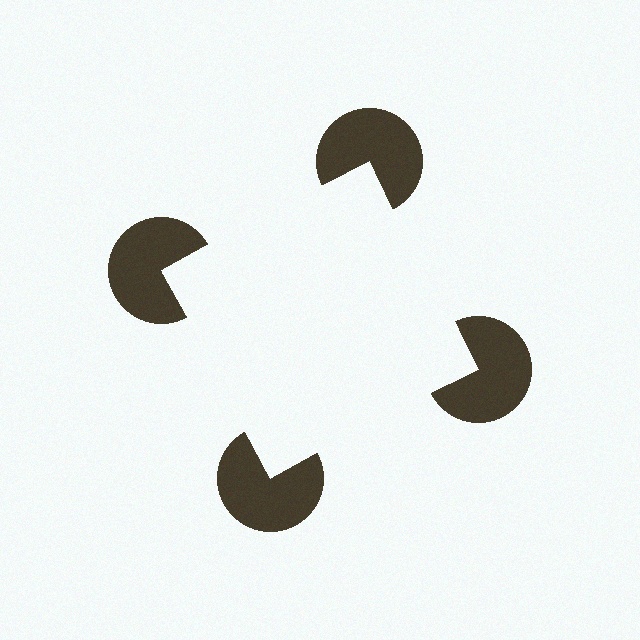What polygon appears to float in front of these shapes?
An illusory square — its edges are inferred from the aligned wedge cuts in the pac-man discs, not physically drawn.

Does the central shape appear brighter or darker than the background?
It typically appears slightly brighter than the background, even though no actual brightness change is drawn.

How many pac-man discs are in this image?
There are 4 — one at each vertex of the illusory square.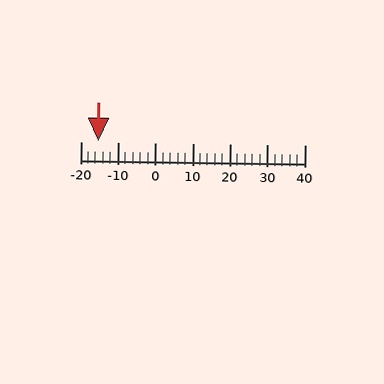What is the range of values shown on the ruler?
The ruler shows values from -20 to 40.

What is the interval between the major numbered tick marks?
The major tick marks are spaced 10 units apart.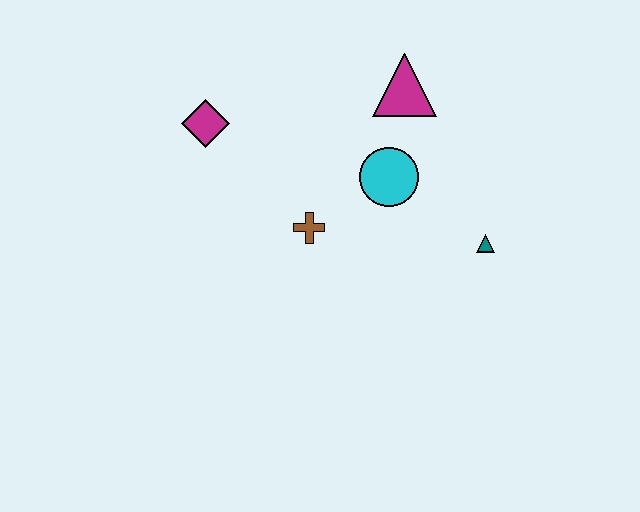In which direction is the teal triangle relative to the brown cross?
The teal triangle is to the right of the brown cross.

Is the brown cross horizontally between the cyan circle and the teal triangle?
No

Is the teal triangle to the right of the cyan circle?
Yes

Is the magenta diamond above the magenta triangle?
No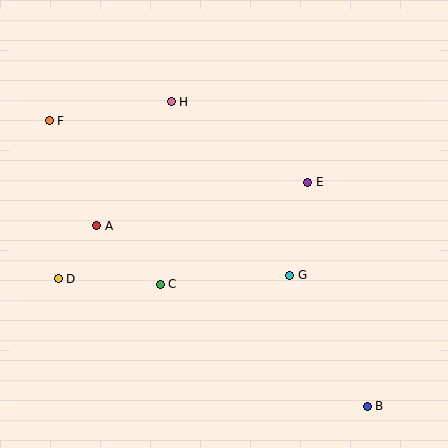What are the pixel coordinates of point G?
Point G is at (290, 275).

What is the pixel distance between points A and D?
The distance between A and D is 65 pixels.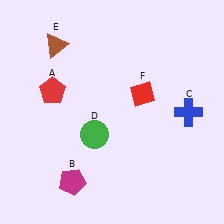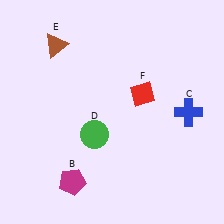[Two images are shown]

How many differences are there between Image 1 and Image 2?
There is 1 difference between the two images.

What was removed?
The red pentagon (A) was removed in Image 2.